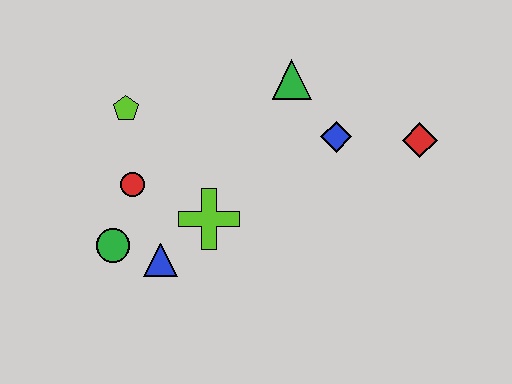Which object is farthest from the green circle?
The red diamond is farthest from the green circle.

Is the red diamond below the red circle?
No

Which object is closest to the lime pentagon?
The red circle is closest to the lime pentagon.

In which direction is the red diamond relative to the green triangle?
The red diamond is to the right of the green triangle.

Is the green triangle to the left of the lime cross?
No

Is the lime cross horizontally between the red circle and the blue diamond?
Yes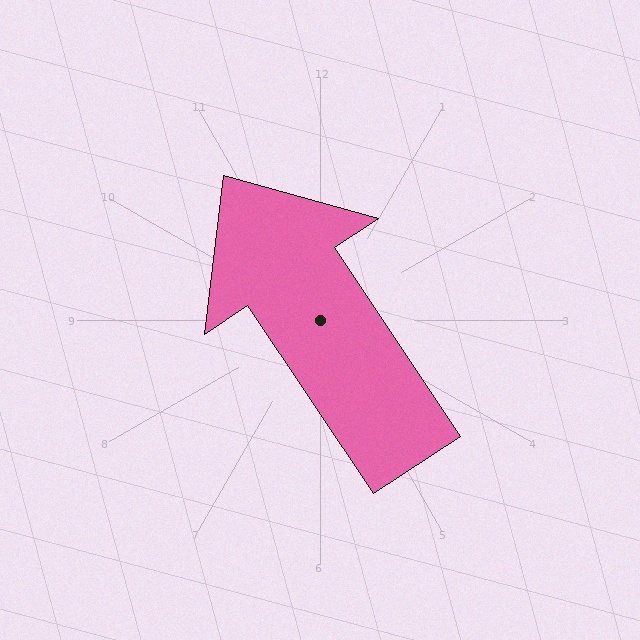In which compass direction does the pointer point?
Northwest.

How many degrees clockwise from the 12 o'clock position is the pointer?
Approximately 326 degrees.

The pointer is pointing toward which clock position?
Roughly 11 o'clock.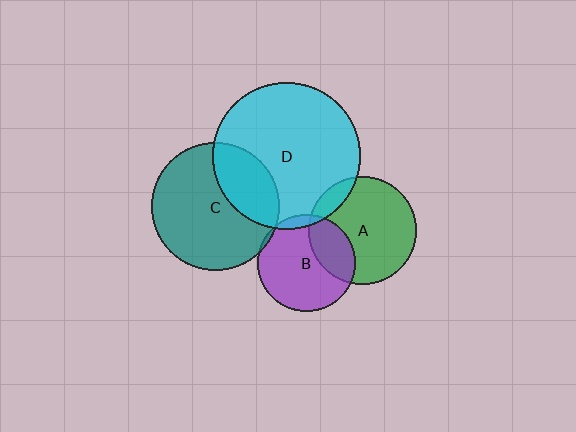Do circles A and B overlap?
Yes.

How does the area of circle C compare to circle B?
Approximately 1.7 times.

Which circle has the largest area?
Circle D (cyan).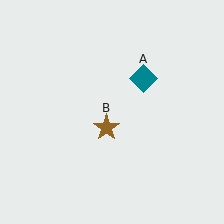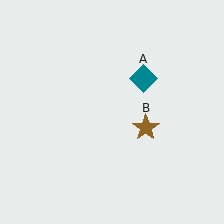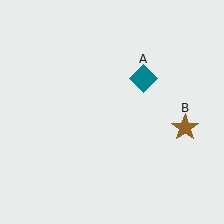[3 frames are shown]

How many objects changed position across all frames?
1 object changed position: brown star (object B).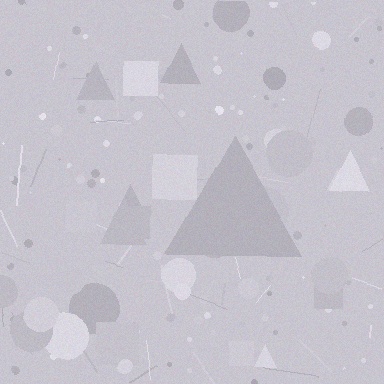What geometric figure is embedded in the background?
A triangle is embedded in the background.